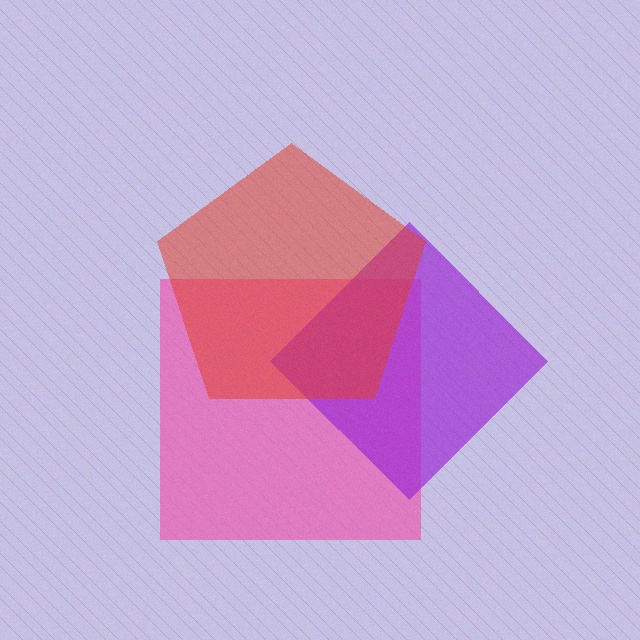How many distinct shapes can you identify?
There are 3 distinct shapes: a pink square, a purple diamond, a red pentagon.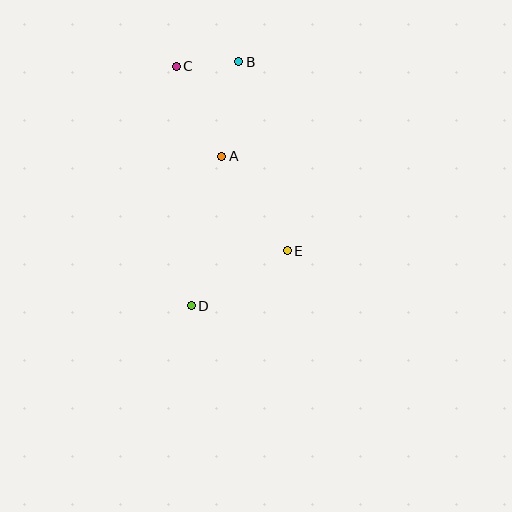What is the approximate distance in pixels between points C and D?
The distance between C and D is approximately 240 pixels.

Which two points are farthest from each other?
Points B and D are farthest from each other.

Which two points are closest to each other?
Points B and C are closest to each other.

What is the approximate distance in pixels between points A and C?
The distance between A and C is approximately 101 pixels.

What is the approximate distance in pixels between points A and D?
The distance between A and D is approximately 153 pixels.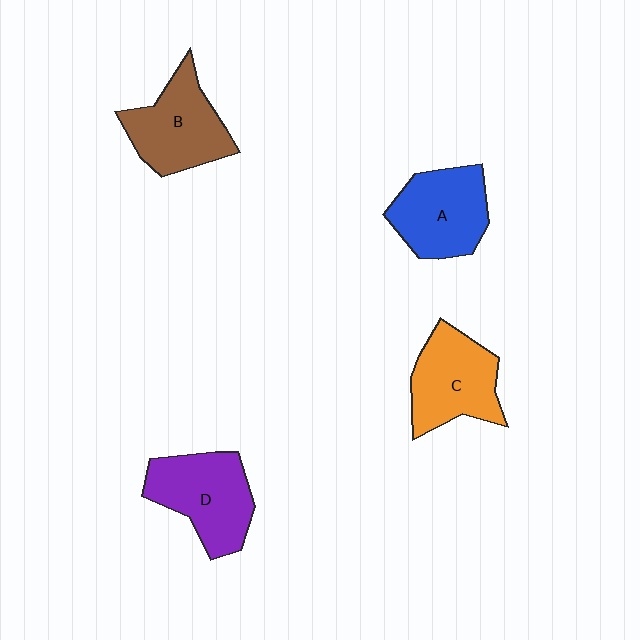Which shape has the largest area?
Shape D (purple).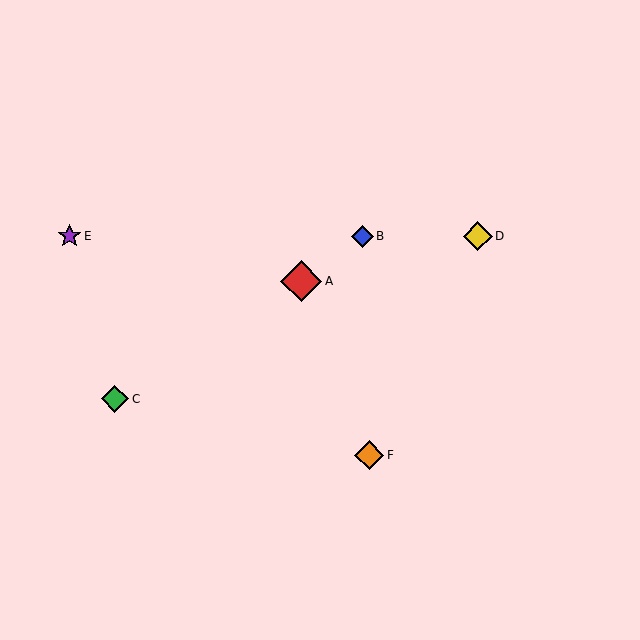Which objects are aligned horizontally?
Objects B, D, E are aligned horizontally.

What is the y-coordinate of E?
Object E is at y≈236.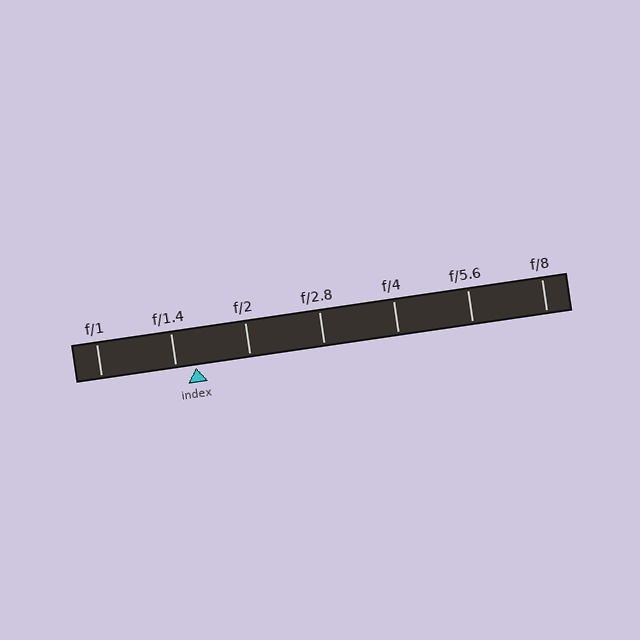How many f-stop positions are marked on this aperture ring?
There are 7 f-stop positions marked.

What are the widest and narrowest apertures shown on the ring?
The widest aperture shown is f/1 and the narrowest is f/8.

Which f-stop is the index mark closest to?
The index mark is closest to f/1.4.